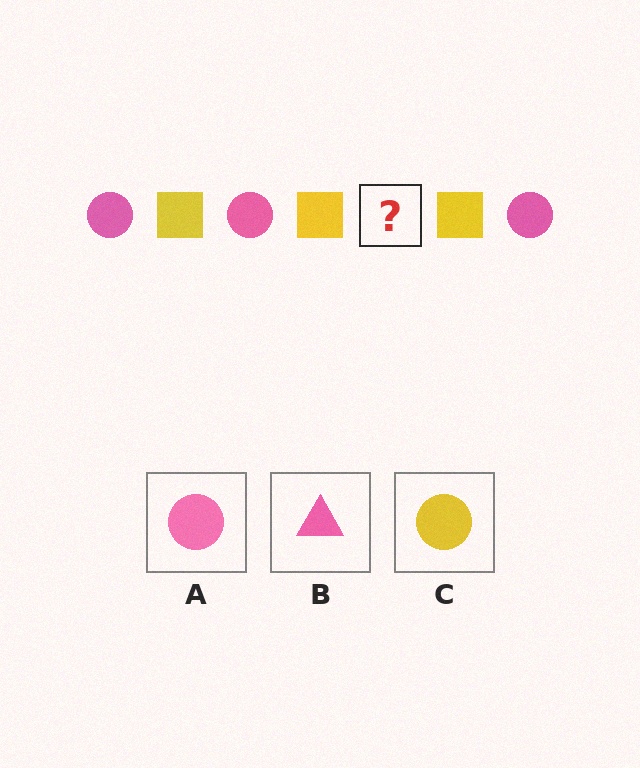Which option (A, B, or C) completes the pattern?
A.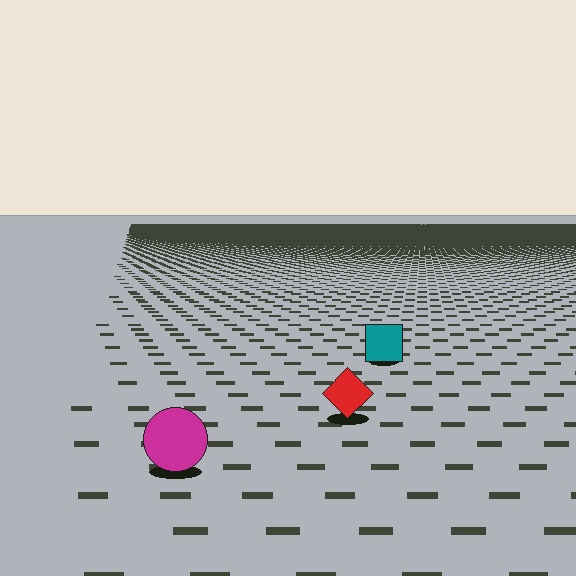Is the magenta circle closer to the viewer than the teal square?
Yes. The magenta circle is closer — you can tell from the texture gradient: the ground texture is coarser near it.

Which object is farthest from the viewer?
The teal square is farthest from the viewer. It appears smaller and the ground texture around it is denser.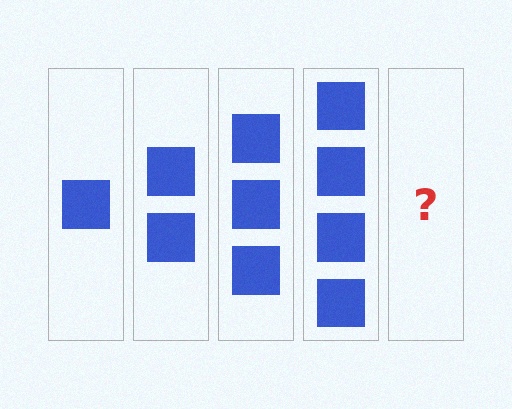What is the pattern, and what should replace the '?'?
The pattern is that each step adds one more square. The '?' should be 5 squares.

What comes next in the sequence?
The next element should be 5 squares.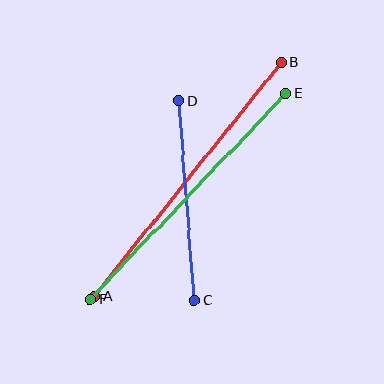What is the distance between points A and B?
The distance is approximately 299 pixels.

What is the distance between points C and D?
The distance is approximately 200 pixels.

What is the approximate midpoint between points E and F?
The midpoint is at approximately (188, 196) pixels.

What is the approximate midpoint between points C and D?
The midpoint is at approximately (187, 200) pixels.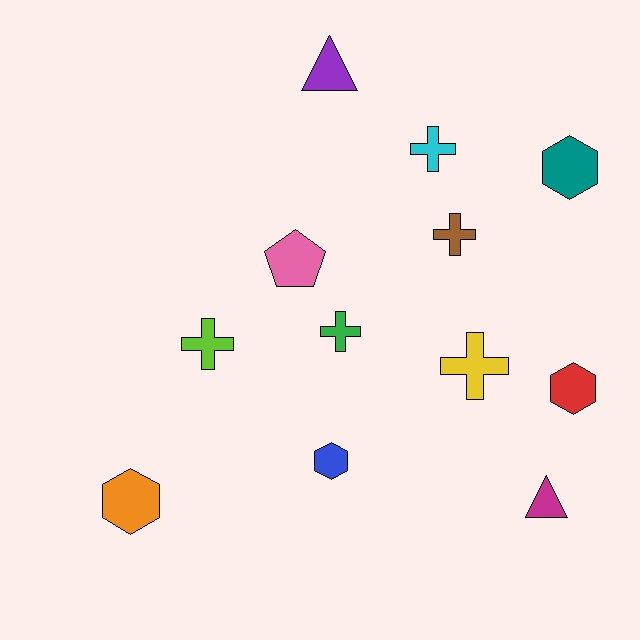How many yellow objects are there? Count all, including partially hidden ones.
There is 1 yellow object.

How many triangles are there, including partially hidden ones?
There are 2 triangles.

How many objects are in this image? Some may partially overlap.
There are 12 objects.